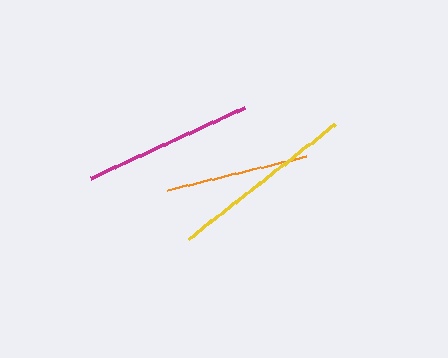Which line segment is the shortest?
The orange line is the shortest at approximately 142 pixels.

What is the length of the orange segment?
The orange segment is approximately 142 pixels long.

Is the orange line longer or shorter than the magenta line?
The magenta line is longer than the orange line.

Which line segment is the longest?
The yellow line is the longest at approximately 187 pixels.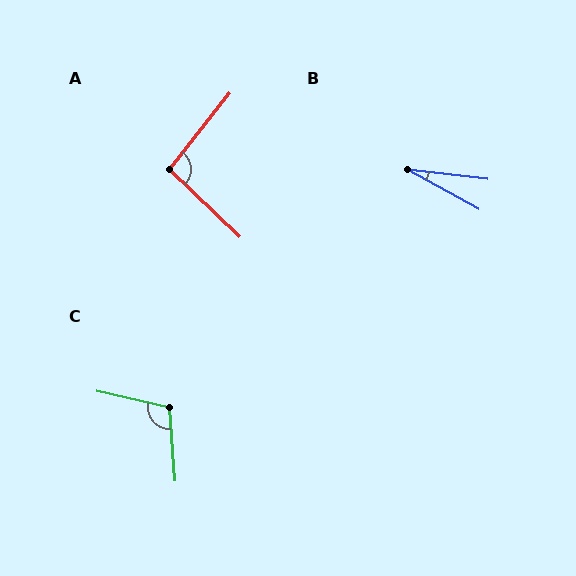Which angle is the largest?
C, at approximately 107 degrees.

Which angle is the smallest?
B, at approximately 22 degrees.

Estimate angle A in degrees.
Approximately 95 degrees.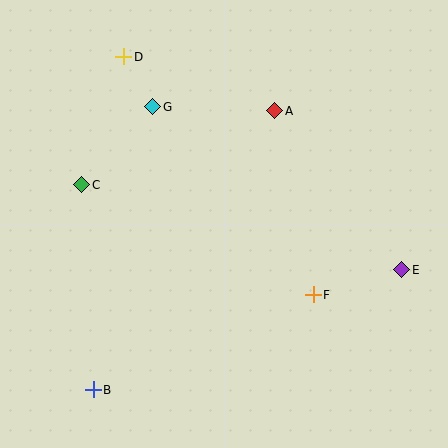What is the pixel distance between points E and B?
The distance between E and B is 331 pixels.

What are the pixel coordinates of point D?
Point D is at (124, 57).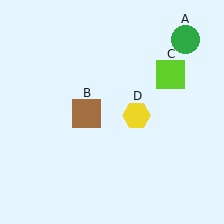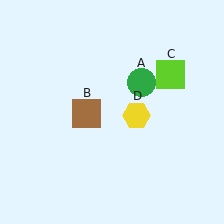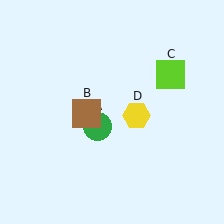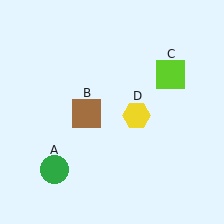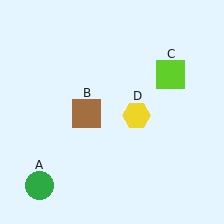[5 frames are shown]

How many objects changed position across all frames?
1 object changed position: green circle (object A).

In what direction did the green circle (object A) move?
The green circle (object A) moved down and to the left.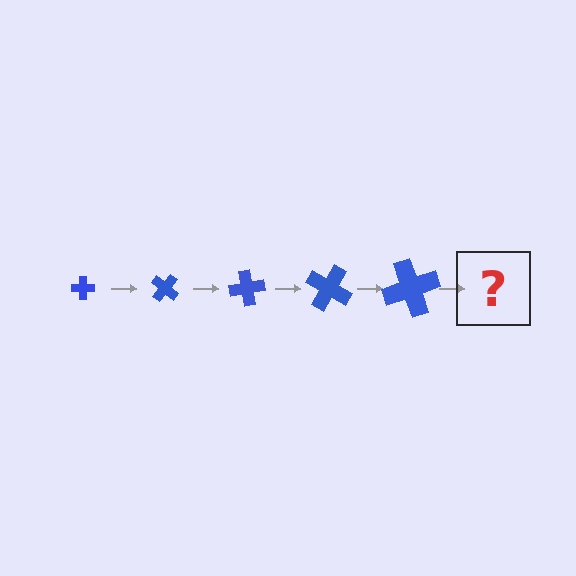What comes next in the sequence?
The next element should be a cross, larger than the previous one and rotated 200 degrees from the start.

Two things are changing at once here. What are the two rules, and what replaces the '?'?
The two rules are that the cross grows larger each step and it rotates 40 degrees each step. The '?' should be a cross, larger than the previous one and rotated 200 degrees from the start.